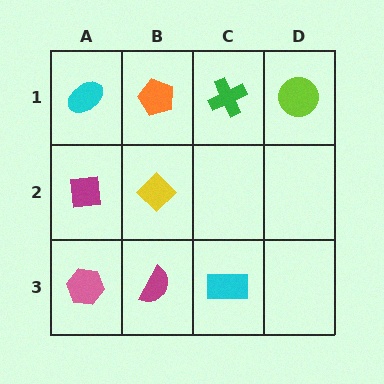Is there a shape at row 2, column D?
No, that cell is empty.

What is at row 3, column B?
A magenta semicircle.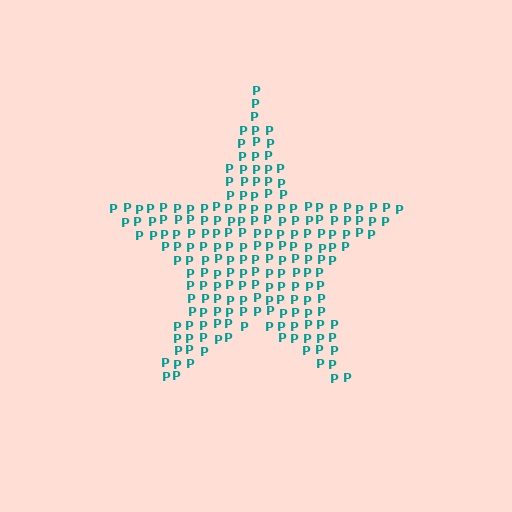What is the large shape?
The large shape is a star.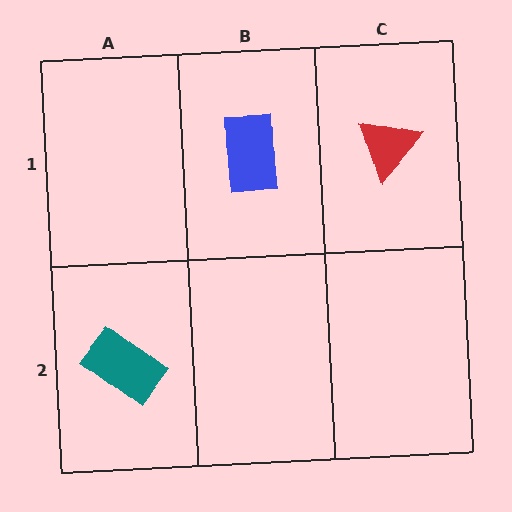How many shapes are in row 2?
1 shape.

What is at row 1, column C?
A red triangle.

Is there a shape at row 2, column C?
No, that cell is empty.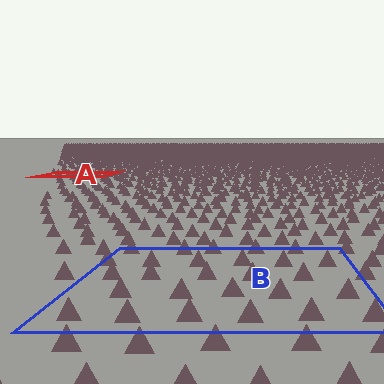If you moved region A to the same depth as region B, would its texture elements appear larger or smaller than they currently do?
They would appear larger. At a closer depth, the same texture elements are projected at a bigger on-screen size.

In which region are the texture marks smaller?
The texture marks are smaller in region A, because it is farther away.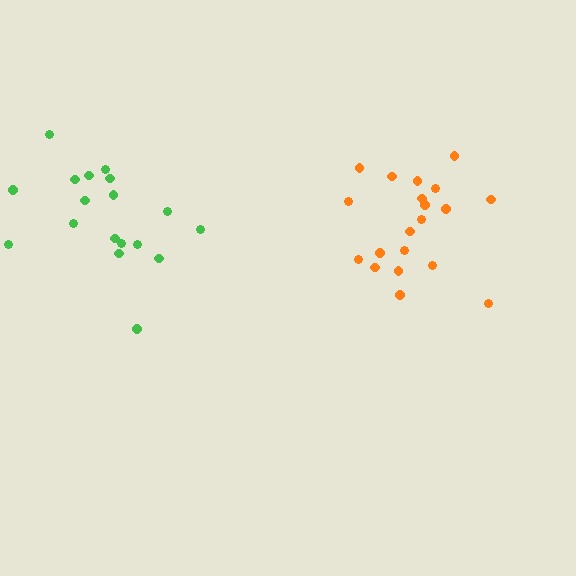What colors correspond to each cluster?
The clusters are colored: orange, green.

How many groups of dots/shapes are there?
There are 2 groups.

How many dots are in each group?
Group 1: 20 dots, Group 2: 18 dots (38 total).